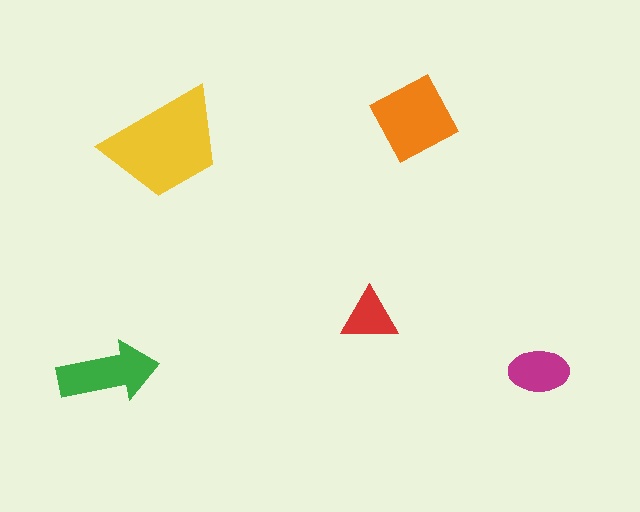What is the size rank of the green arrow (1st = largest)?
3rd.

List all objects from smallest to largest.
The red triangle, the magenta ellipse, the green arrow, the orange diamond, the yellow trapezoid.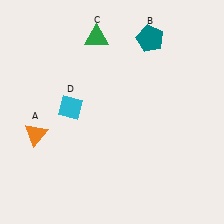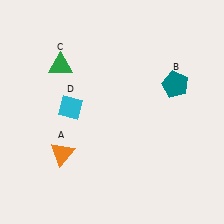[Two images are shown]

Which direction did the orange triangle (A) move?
The orange triangle (A) moved right.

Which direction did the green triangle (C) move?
The green triangle (C) moved left.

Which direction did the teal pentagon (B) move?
The teal pentagon (B) moved down.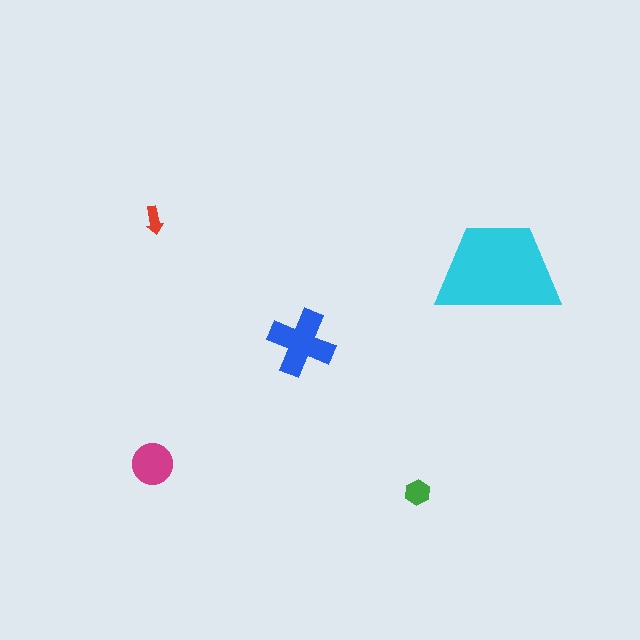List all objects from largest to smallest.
The cyan trapezoid, the blue cross, the magenta circle, the green hexagon, the red arrow.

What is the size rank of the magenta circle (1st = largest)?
3rd.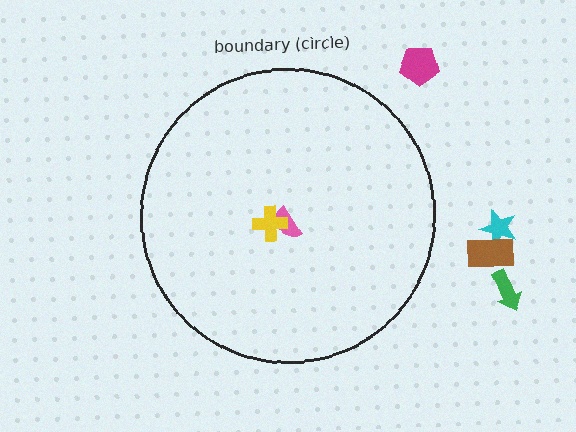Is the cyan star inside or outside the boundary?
Outside.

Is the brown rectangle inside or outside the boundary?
Outside.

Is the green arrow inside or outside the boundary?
Outside.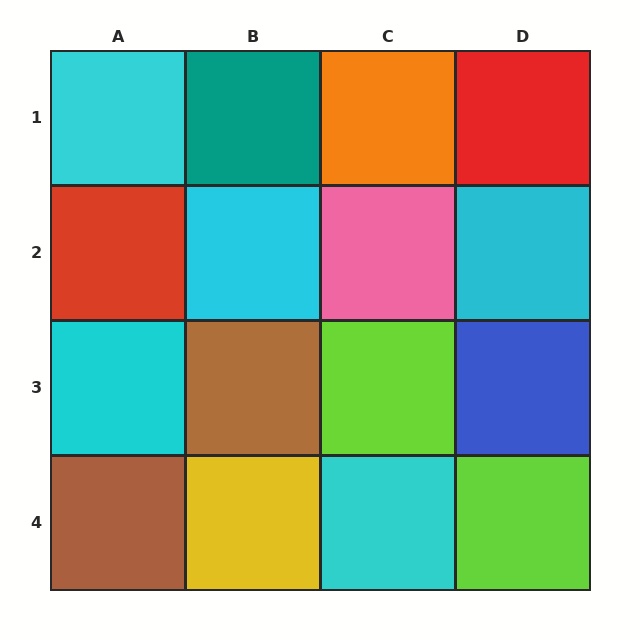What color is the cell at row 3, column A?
Cyan.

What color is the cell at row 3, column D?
Blue.